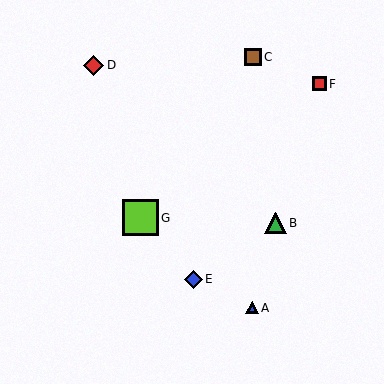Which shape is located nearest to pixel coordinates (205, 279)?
The blue diamond (labeled E) at (193, 279) is nearest to that location.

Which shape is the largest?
The lime square (labeled G) is the largest.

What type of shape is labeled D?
Shape D is a red diamond.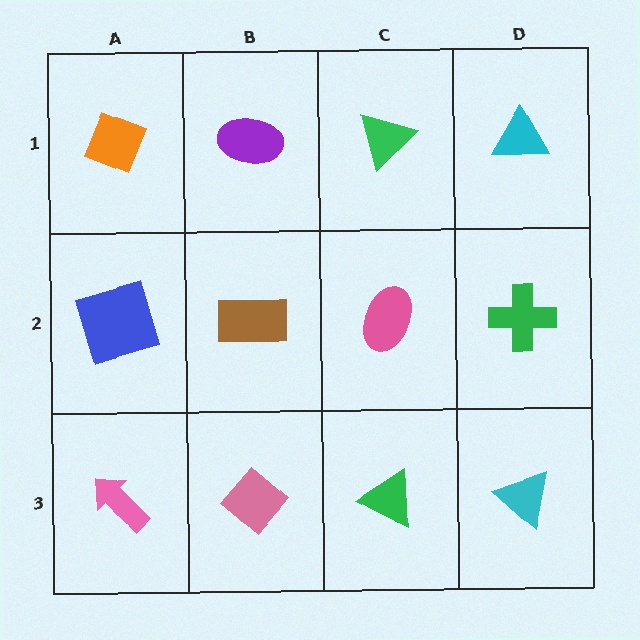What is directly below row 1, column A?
A blue square.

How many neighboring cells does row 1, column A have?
2.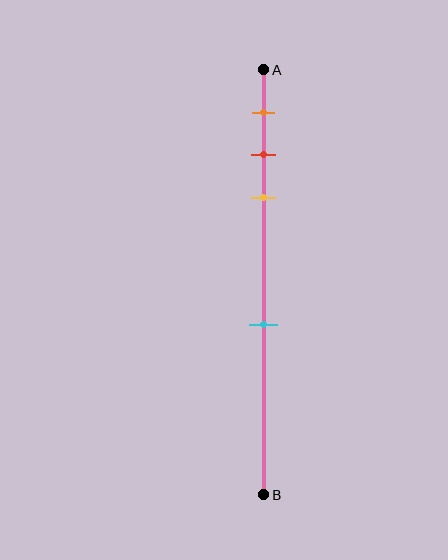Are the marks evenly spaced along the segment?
No, the marks are not evenly spaced.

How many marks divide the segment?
There are 4 marks dividing the segment.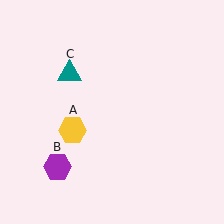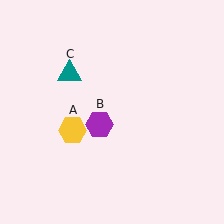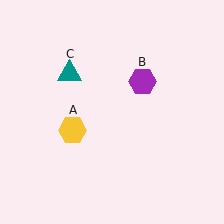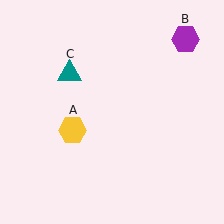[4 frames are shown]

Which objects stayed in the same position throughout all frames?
Yellow hexagon (object A) and teal triangle (object C) remained stationary.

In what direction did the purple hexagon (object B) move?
The purple hexagon (object B) moved up and to the right.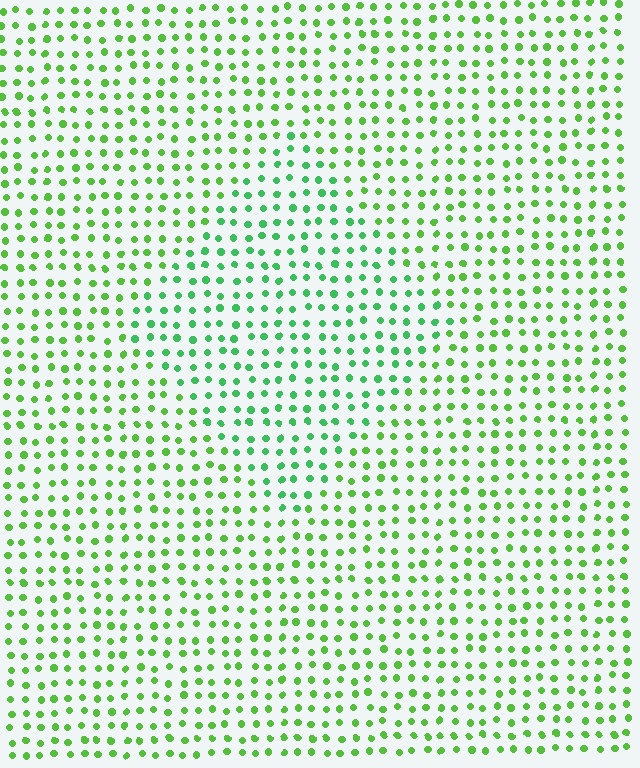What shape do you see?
I see a diamond.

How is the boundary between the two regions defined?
The boundary is defined purely by a slight shift in hue (about 26 degrees). Spacing, size, and orientation are identical on both sides.